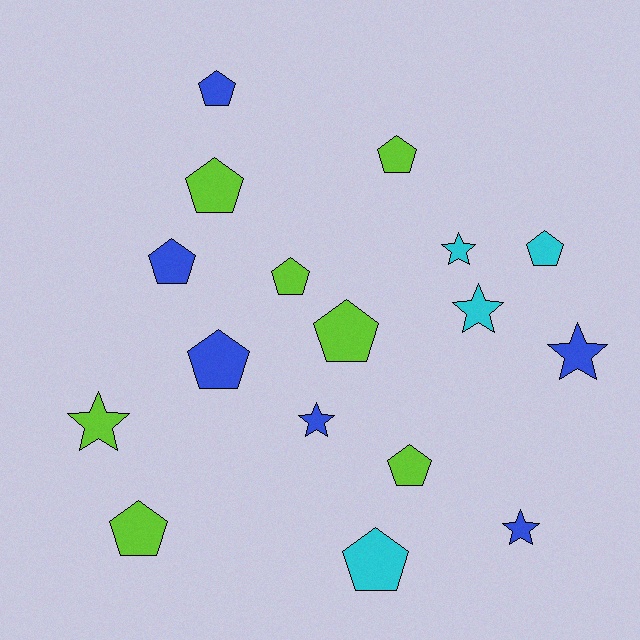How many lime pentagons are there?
There are 6 lime pentagons.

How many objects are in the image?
There are 17 objects.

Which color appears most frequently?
Lime, with 7 objects.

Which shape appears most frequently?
Pentagon, with 11 objects.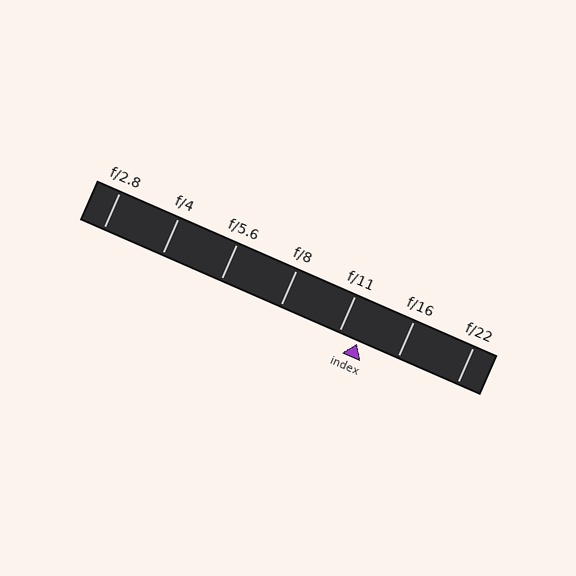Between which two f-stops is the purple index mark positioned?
The index mark is between f/11 and f/16.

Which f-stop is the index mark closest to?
The index mark is closest to f/11.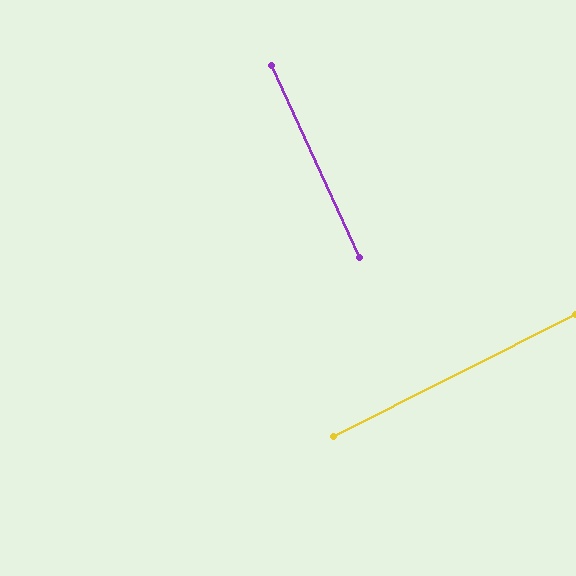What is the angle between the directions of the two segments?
Approximately 88 degrees.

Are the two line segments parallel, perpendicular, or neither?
Perpendicular — they meet at approximately 88°.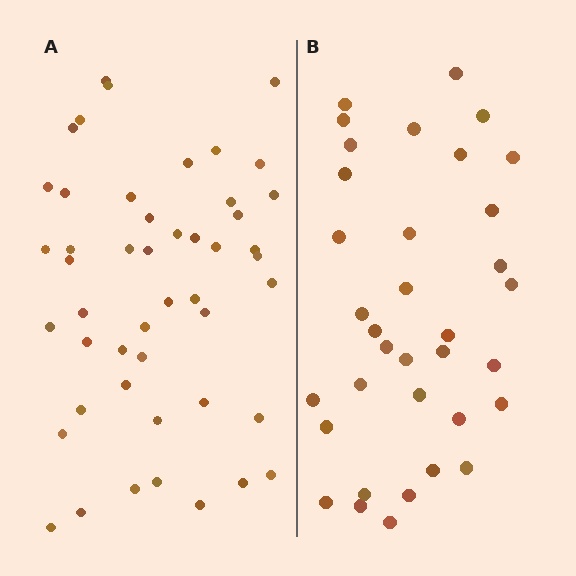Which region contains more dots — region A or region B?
Region A (the left region) has more dots.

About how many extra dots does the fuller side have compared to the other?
Region A has approximately 15 more dots than region B.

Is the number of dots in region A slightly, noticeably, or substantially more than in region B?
Region A has noticeably more, but not dramatically so. The ratio is roughly 1.4 to 1.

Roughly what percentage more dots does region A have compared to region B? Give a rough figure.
About 35% more.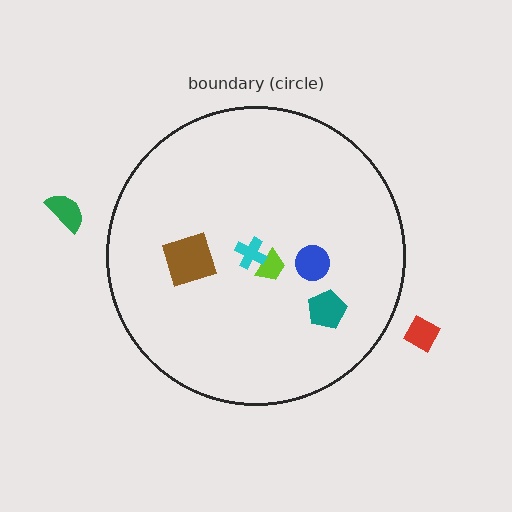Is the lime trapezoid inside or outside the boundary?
Inside.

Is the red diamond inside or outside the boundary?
Outside.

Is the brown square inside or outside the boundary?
Inside.